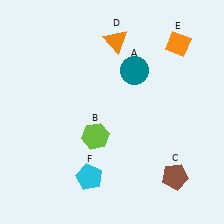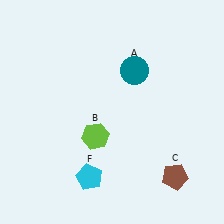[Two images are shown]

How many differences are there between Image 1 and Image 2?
There are 2 differences between the two images.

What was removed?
The orange triangle (D), the orange diamond (E) were removed in Image 2.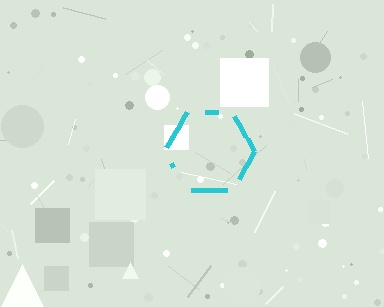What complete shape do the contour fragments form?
The contour fragments form a hexagon.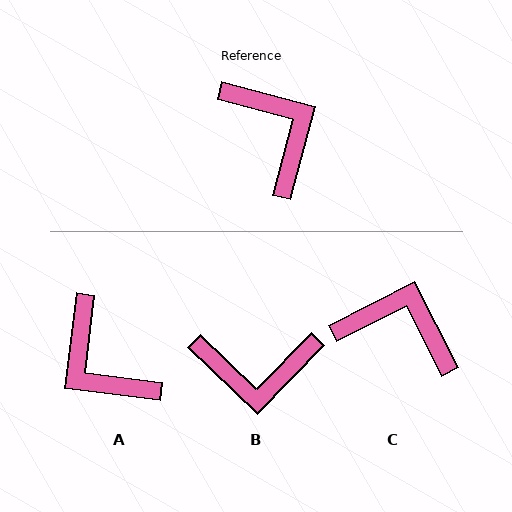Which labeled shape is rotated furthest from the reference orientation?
A, about 172 degrees away.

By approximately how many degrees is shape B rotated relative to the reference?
Approximately 119 degrees clockwise.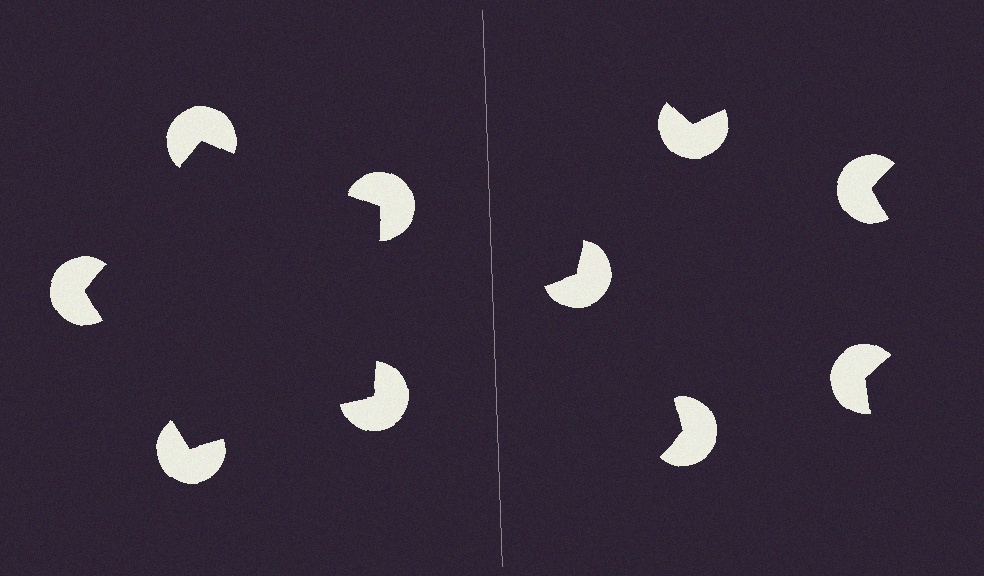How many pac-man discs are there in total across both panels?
10 — 5 on each side.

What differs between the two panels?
The pac-man discs are positioned identically on both sides; only the wedge orientations differ. On the left they align to a pentagon; on the right they are misaligned.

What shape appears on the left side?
An illusory pentagon.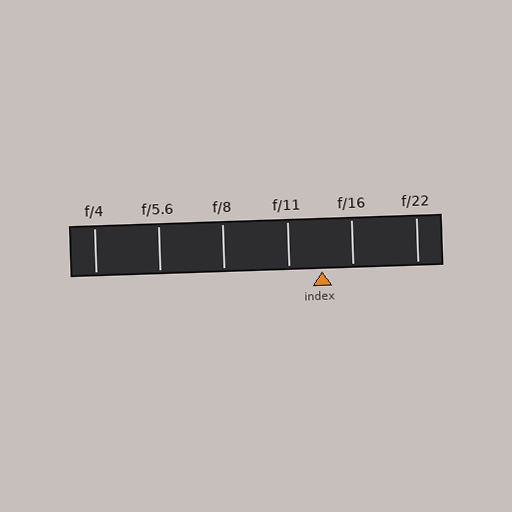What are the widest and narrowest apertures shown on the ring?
The widest aperture shown is f/4 and the narrowest is f/22.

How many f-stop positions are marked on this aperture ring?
There are 6 f-stop positions marked.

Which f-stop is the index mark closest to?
The index mark is closest to f/16.